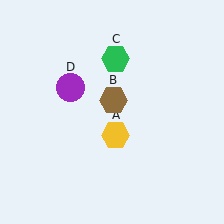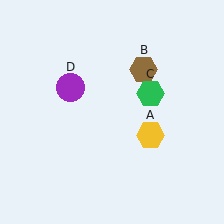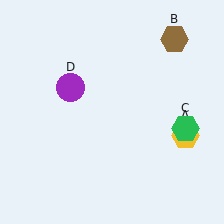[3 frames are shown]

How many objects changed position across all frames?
3 objects changed position: yellow hexagon (object A), brown hexagon (object B), green hexagon (object C).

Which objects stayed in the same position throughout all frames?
Purple circle (object D) remained stationary.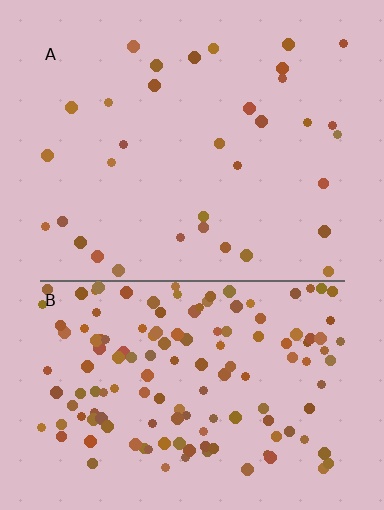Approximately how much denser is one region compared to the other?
Approximately 4.2× — region B over region A.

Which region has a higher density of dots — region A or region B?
B (the bottom).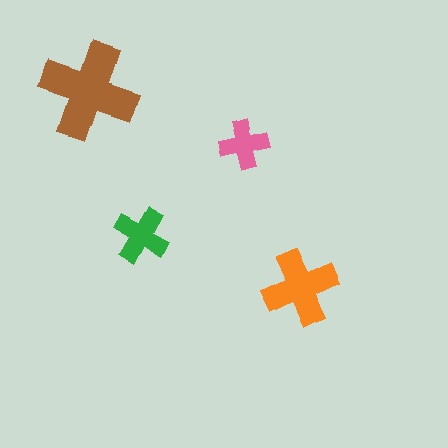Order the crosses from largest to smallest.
the brown one, the orange one, the green one, the pink one.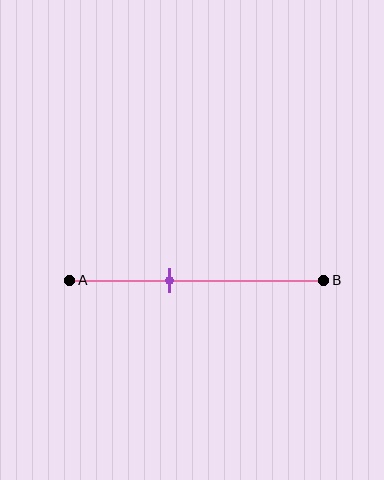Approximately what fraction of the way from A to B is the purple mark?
The purple mark is approximately 40% of the way from A to B.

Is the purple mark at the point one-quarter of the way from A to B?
No, the mark is at about 40% from A, not at the 25% one-quarter point.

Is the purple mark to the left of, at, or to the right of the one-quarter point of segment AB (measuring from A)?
The purple mark is to the right of the one-quarter point of segment AB.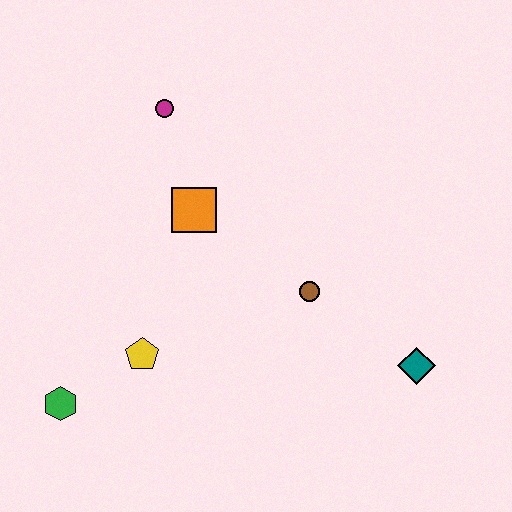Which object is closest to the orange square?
The magenta circle is closest to the orange square.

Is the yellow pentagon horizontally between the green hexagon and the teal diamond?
Yes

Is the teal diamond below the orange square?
Yes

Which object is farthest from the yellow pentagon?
The teal diamond is farthest from the yellow pentagon.